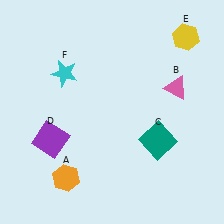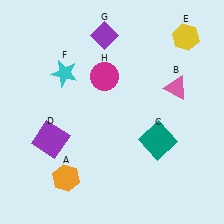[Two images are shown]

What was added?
A purple diamond (G), a magenta circle (H) were added in Image 2.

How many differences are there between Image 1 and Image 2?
There are 2 differences between the two images.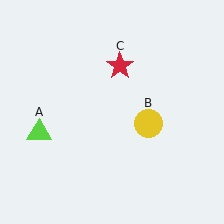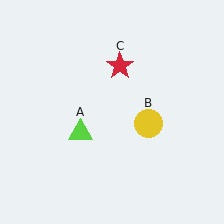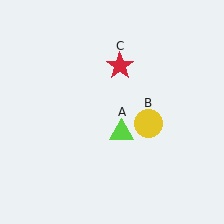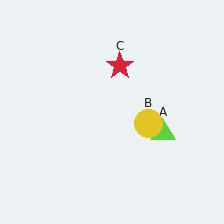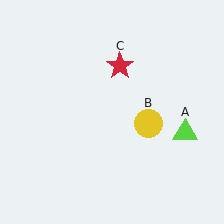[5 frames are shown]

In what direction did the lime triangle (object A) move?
The lime triangle (object A) moved right.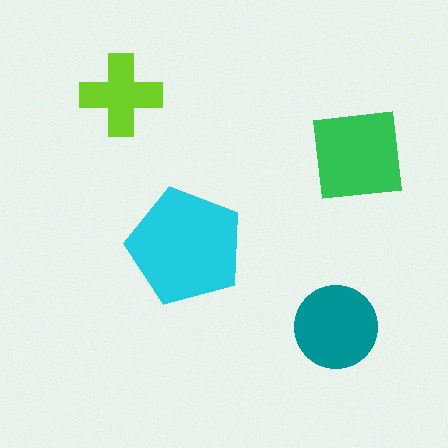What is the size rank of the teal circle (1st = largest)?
3rd.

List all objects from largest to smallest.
The cyan pentagon, the green square, the teal circle, the lime cross.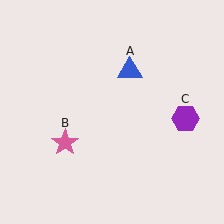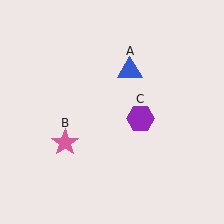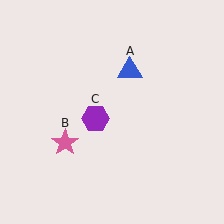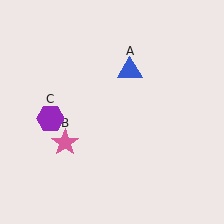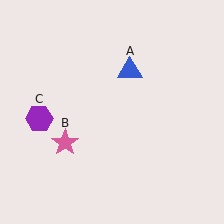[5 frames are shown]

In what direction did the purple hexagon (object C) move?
The purple hexagon (object C) moved left.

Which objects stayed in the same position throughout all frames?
Blue triangle (object A) and pink star (object B) remained stationary.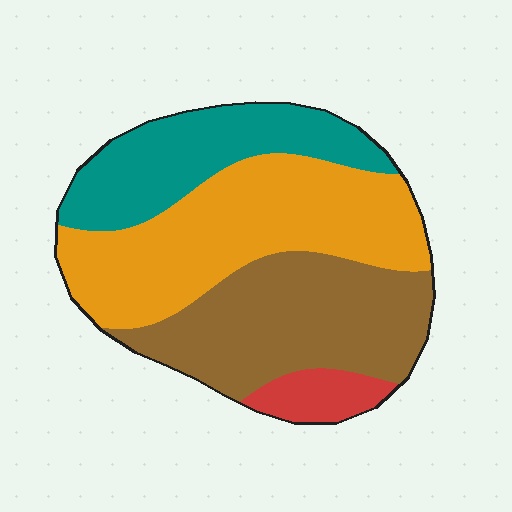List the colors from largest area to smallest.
From largest to smallest: orange, brown, teal, red.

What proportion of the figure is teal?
Teal takes up about one quarter (1/4) of the figure.